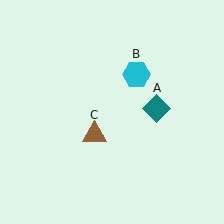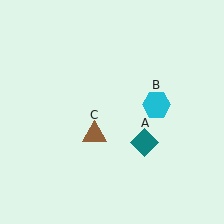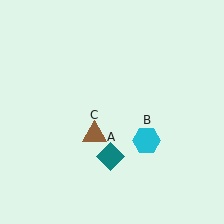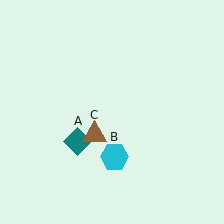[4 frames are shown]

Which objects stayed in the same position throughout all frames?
Brown triangle (object C) remained stationary.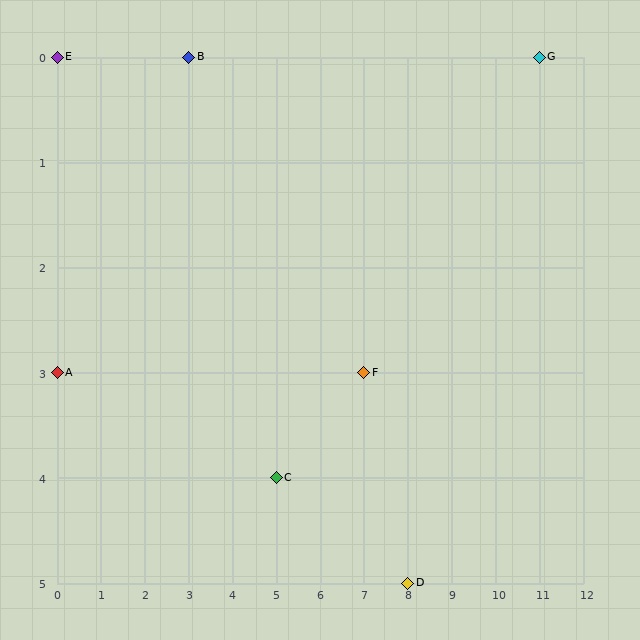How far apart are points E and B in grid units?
Points E and B are 3 columns apart.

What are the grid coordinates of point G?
Point G is at grid coordinates (11, 0).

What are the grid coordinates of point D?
Point D is at grid coordinates (8, 5).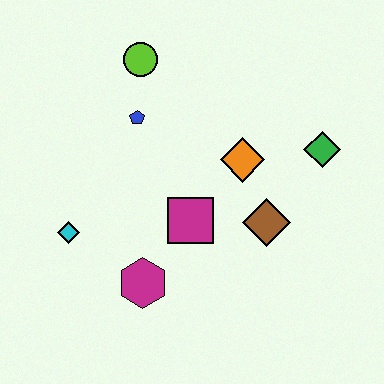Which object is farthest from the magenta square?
The lime circle is farthest from the magenta square.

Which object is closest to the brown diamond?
The orange diamond is closest to the brown diamond.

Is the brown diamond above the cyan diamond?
Yes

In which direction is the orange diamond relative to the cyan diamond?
The orange diamond is to the right of the cyan diamond.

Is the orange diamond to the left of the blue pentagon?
No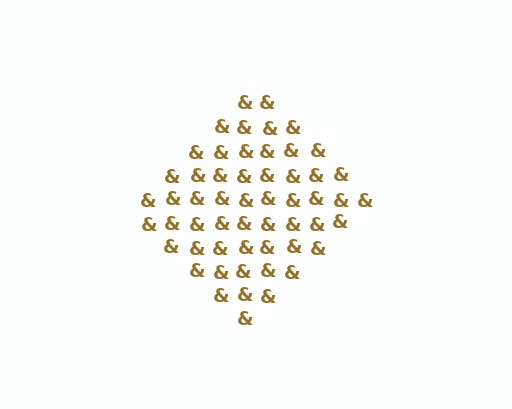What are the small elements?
The small elements are ampersands.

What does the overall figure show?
The overall figure shows a diamond.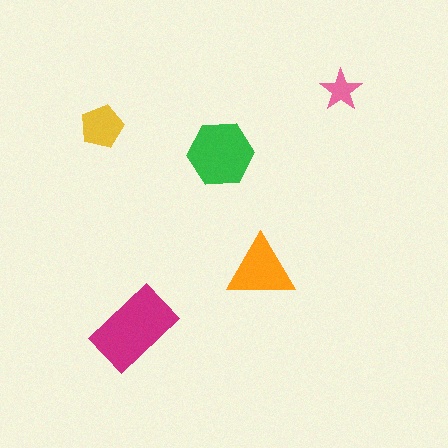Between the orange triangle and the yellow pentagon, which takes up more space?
The orange triangle.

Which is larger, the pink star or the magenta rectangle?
The magenta rectangle.